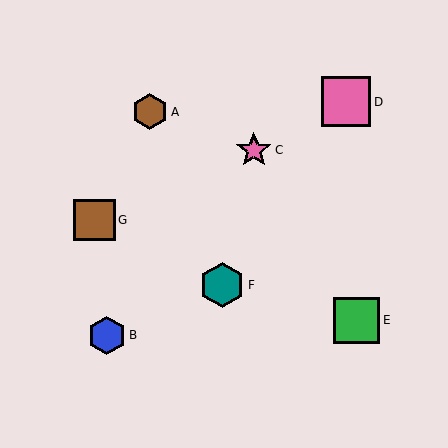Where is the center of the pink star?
The center of the pink star is at (254, 150).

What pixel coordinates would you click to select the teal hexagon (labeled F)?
Click at (222, 285) to select the teal hexagon F.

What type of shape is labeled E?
Shape E is a green square.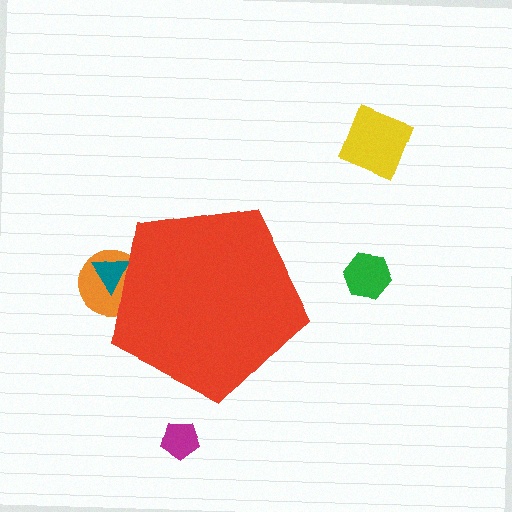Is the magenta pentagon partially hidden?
No, the magenta pentagon is fully visible.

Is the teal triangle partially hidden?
Yes, the teal triangle is partially hidden behind the red pentagon.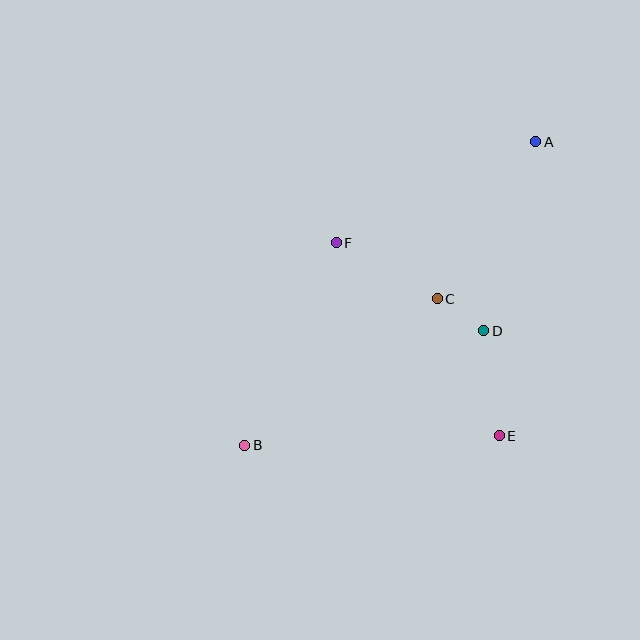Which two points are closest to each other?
Points C and D are closest to each other.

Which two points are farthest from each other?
Points A and B are farthest from each other.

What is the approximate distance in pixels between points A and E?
The distance between A and E is approximately 296 pixels.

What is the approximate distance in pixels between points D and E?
The distance between D and E is approximately 106 pixels.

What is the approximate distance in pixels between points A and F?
The distance between A and F is approximately 224 pixels.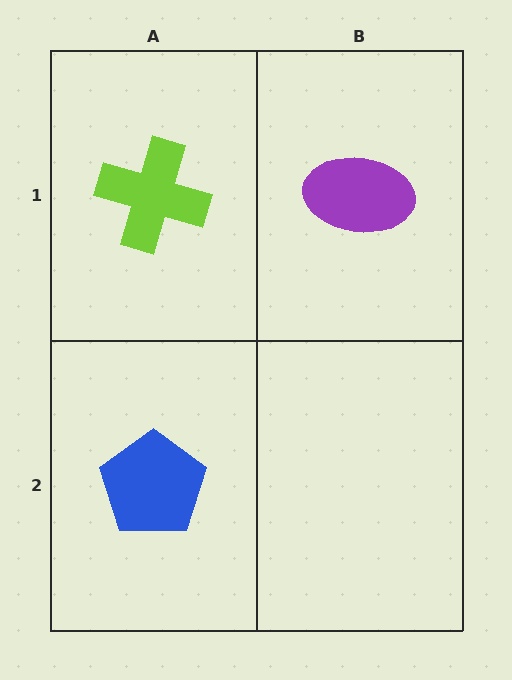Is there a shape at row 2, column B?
No, that cell is empty.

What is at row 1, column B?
A purple ellipse.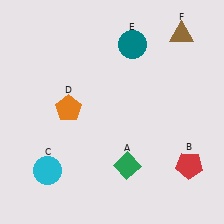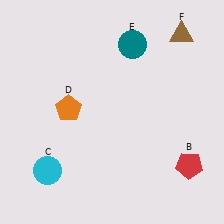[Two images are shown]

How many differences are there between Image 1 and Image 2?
There is 1 difference between the two images.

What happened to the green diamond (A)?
The green diamond (A) was removed in Image 2. It was in the bottom-right area of Image 1.